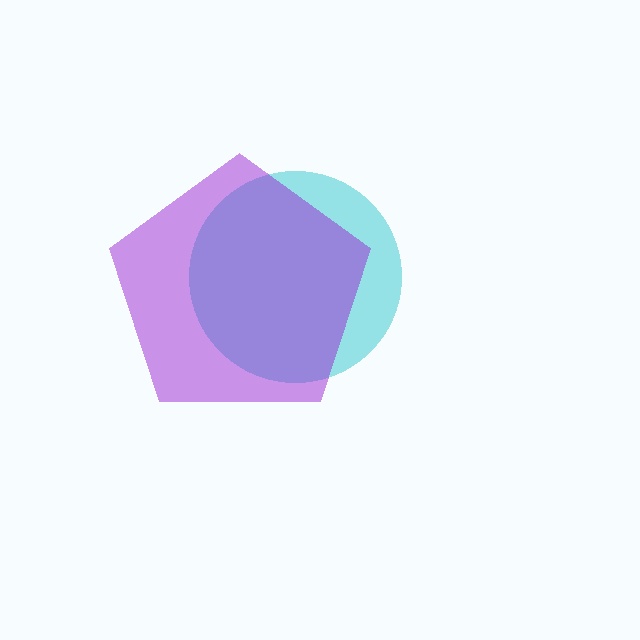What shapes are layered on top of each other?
The layered shapes are: a cyan circle, a purple pentagon.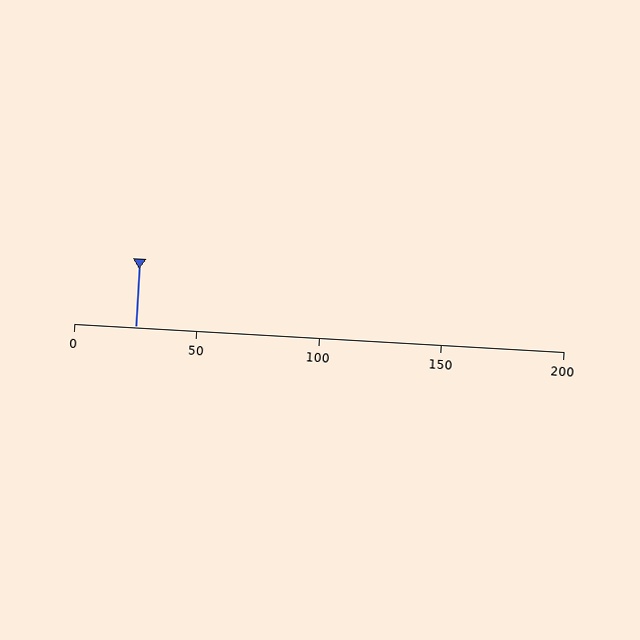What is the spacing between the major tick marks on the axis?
The major ticks are spaced 50 apart.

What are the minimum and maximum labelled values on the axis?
The axis runs from 0 to 200.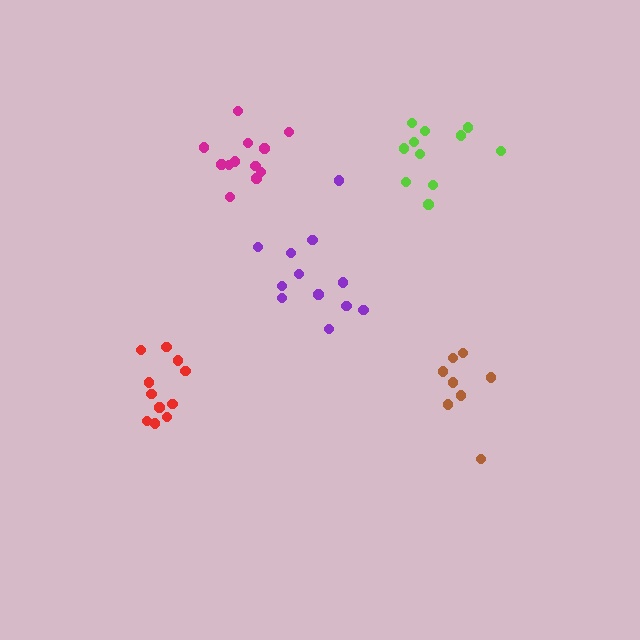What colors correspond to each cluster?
The clusters are colored: red, lime, brown, magenta, purple.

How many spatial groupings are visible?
There are 5 spatial groupings.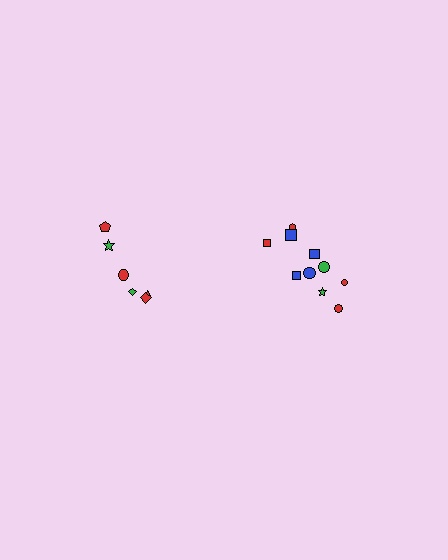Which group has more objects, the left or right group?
The right group.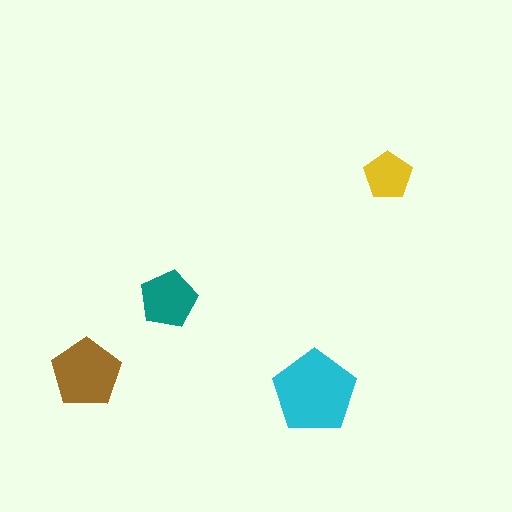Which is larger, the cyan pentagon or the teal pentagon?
The cyan one.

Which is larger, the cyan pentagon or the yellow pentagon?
The cyan one.